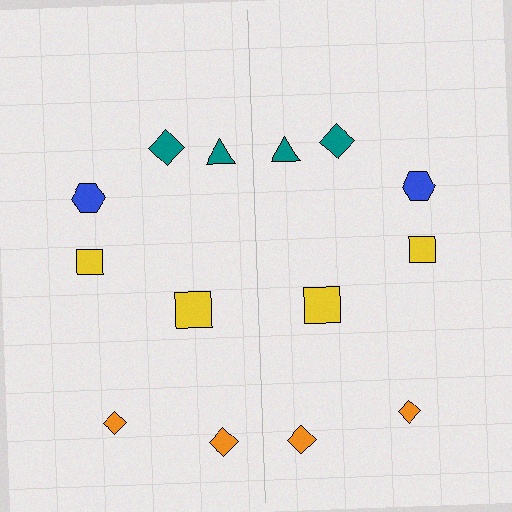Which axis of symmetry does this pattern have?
The pattern has a vertical axis of symmetry running through the center of the image.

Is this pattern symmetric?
Yes, this pattern has bilateral (reflection) symmetry.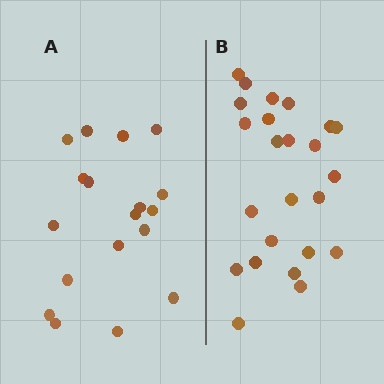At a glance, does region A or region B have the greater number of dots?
Region B (the right region) has more dots.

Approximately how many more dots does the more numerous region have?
Region B has about 6 more dots than region A.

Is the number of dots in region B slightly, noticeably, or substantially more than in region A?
Region B has noticeably more, but not dramatically so. The ratio is roughly 1.3 to 1.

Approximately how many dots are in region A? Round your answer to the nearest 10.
About 20 dots. (The exact count is 18, which rounds to 20.)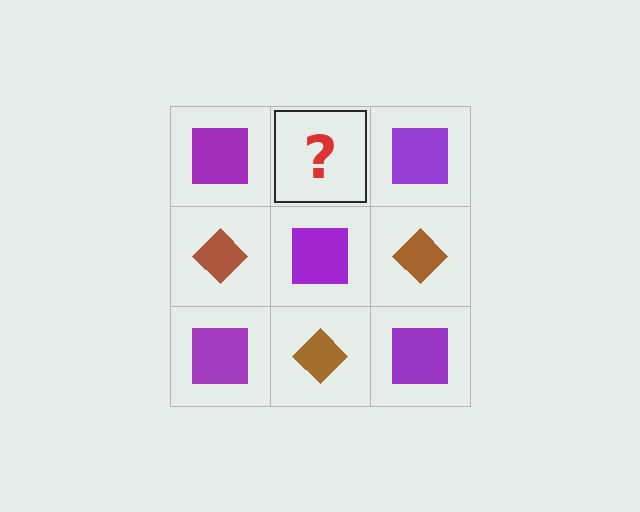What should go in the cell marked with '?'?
The missing cell should contain a brown diamond.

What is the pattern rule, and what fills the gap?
The rule is that it alternates purple square and brown diamond in a checkerboard pattern. The gap should be filled with a brown diamond.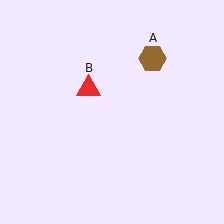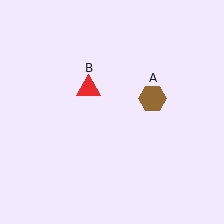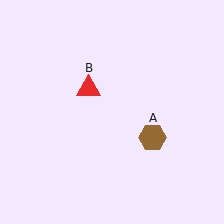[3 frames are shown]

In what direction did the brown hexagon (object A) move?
The brown hexagon (object A) moved down.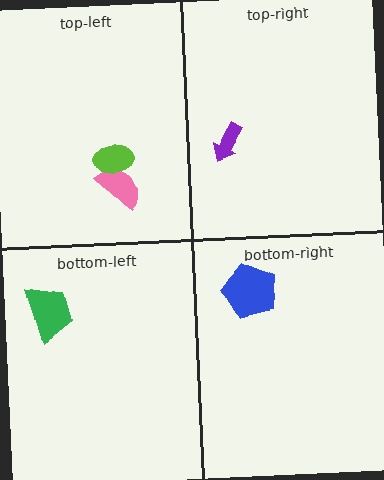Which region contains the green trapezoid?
The bottom-left region.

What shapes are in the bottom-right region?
The blue pentagon.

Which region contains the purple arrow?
The top-right region.